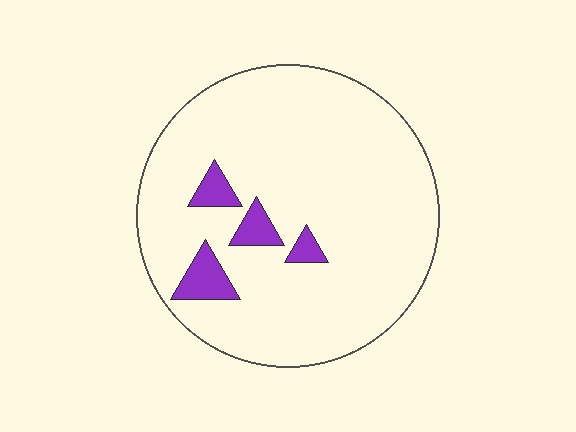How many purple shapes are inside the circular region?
4.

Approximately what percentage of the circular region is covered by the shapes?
Approximately 10%.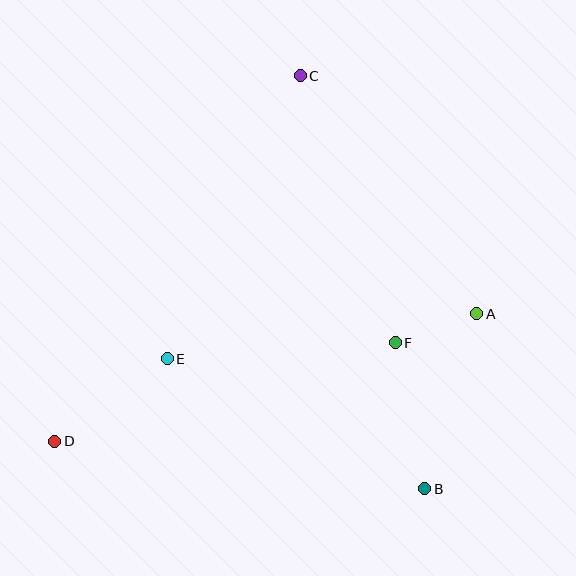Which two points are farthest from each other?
Points A and D are farthest from each other.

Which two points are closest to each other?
Points A and F are closest to each other.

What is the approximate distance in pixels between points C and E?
The distance between C and E is approximately 312 pixels.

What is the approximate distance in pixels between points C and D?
The distance between C and D is approximately 440 pixels.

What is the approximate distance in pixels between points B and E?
The distance between B and E is approximately 289 pixels.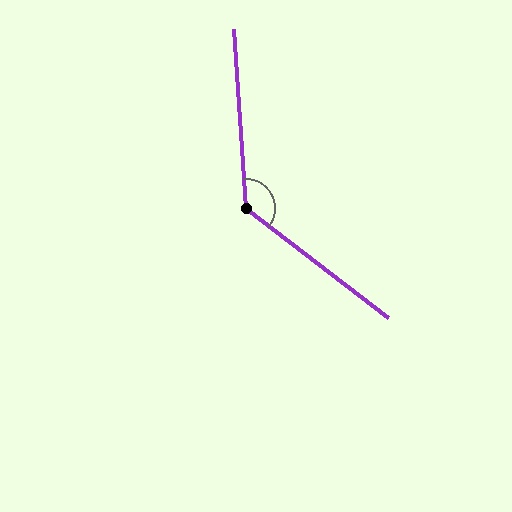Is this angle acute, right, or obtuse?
It is obtuse.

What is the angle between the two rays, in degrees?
Approximately 131 degrees.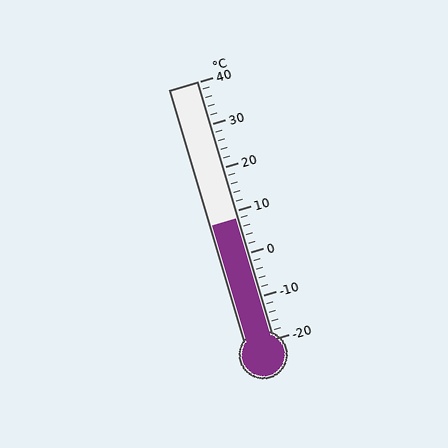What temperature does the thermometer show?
The thermometer shows approximately 8°C.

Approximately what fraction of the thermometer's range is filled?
The thermometer is filled to approximately 45% of its range.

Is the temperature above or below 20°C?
The temperature is below 20°C.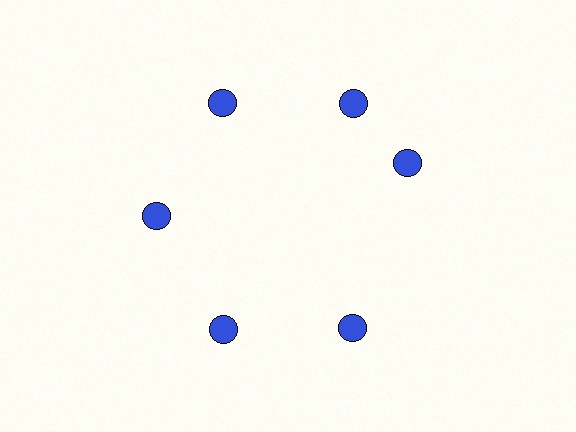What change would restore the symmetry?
The symmetry would be restored by rotating it back into even spacing with its neighbors so that all 6 circles sit at equal angles and equal distance from the center.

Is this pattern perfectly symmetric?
No. The 6 blue circles are arranged in a ring, but one element near the 3 o'clock position is rotated out of alignment along the ring, breaking the 6-fold rotational symmetry.